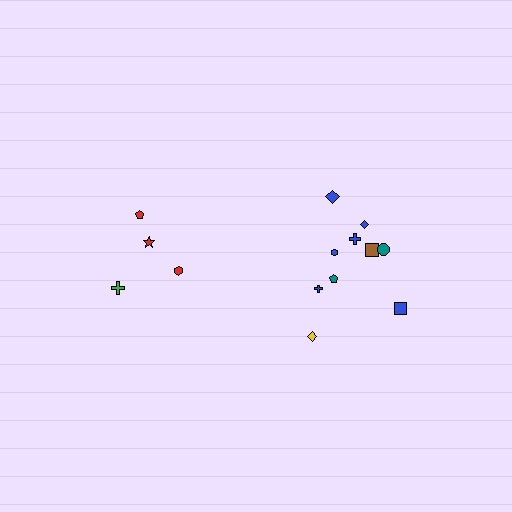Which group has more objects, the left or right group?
The right group.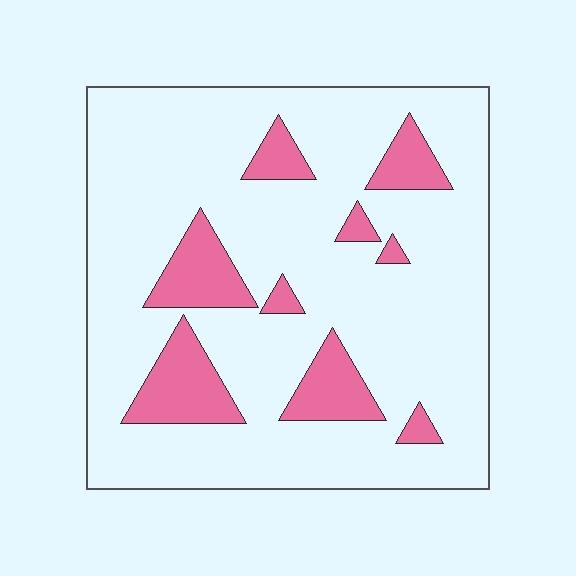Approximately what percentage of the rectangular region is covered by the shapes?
Approximately 15%.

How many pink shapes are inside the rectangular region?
9.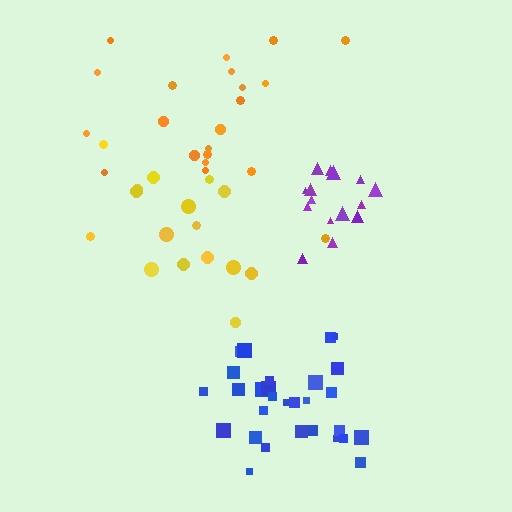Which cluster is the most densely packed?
Blue.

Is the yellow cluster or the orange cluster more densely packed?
Yellow.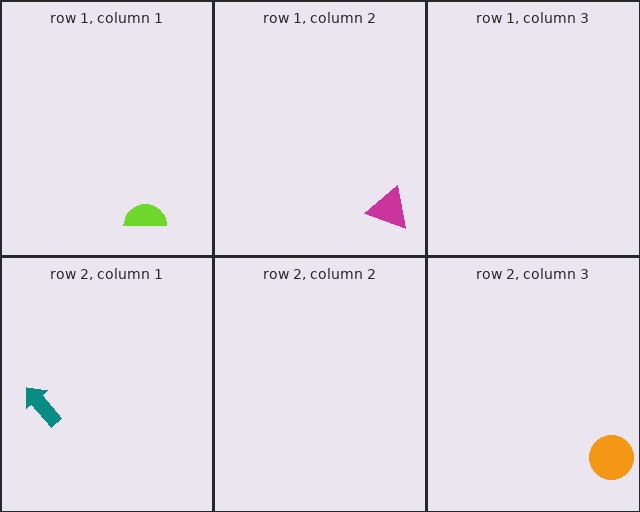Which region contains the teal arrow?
The row 2, column 1 region.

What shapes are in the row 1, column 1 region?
The lime semicircle.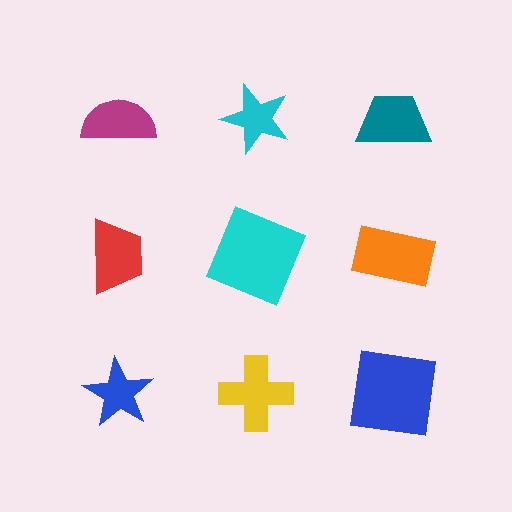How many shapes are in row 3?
3 shapes.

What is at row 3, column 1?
A blue star.